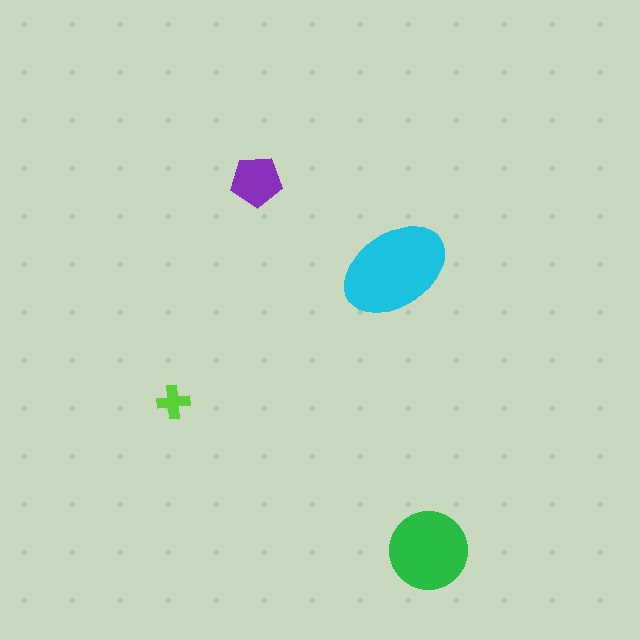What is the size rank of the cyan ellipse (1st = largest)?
1st.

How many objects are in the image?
There are 4 objects in the image.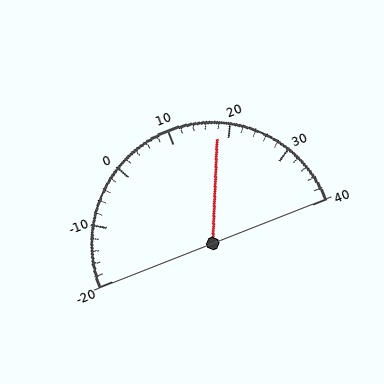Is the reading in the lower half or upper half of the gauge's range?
The reading is in the upper half of the range (-20 to 40).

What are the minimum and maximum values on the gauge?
The gauge ranges from -20 to 40.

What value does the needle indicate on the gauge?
The needle indicates approximately 18.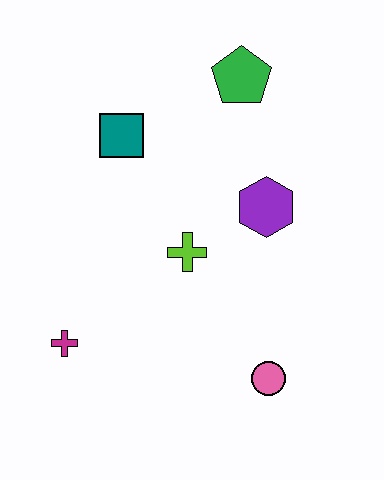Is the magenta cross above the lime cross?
No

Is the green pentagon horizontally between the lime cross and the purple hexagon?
Yes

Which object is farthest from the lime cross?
The green pentagon is farthest from the lime cross.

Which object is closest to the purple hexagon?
The lime cross is closest to the purple hexagon.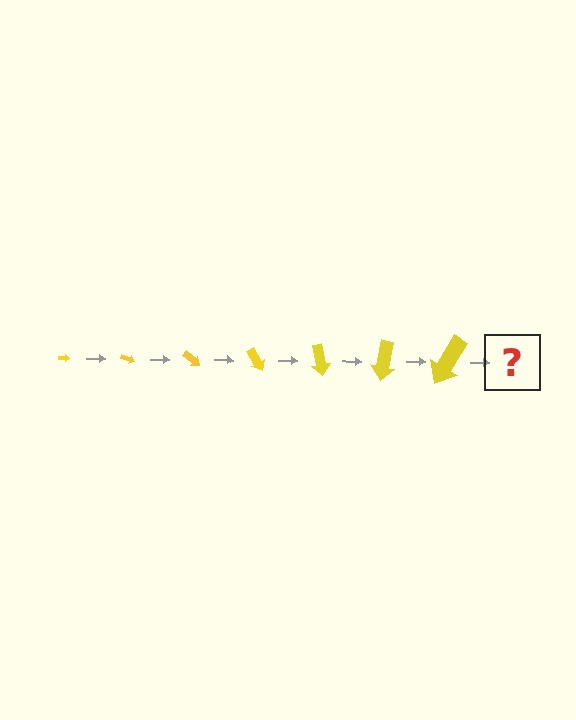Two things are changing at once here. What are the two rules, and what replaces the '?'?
The two rules are that the arrow grows larger each step and it rotates 20 degrees each step. The '?' should be an arrow, larger than the previous one and rotated 140 degrees from the start.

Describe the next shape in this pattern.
It should be an arrow, larger than the previous one and rotated 140 degrees from the start.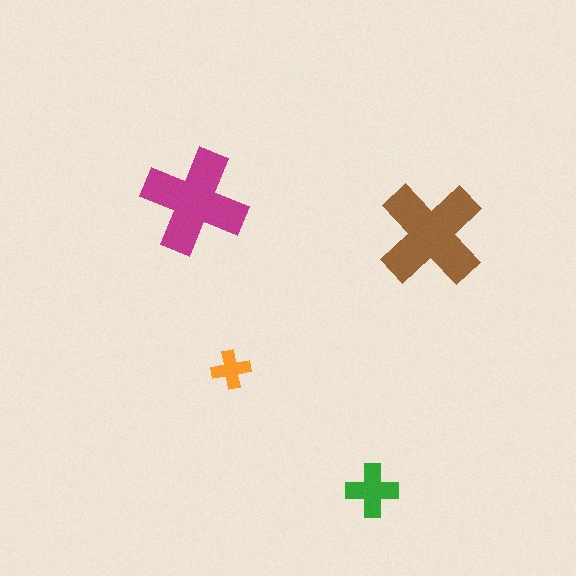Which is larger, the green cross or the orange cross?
The green one.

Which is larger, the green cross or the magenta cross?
The magenta one.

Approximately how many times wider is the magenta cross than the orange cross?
About 2.5 times wider.